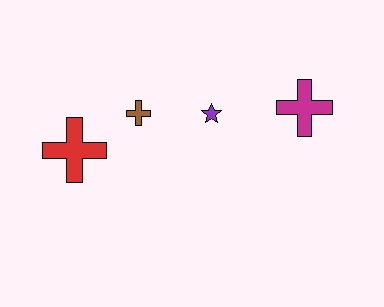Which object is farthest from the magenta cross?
The red cross is farthest from the magenta cross.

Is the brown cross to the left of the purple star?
Yes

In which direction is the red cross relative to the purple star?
The red cross is to the left of the purple star.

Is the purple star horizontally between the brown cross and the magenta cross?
Yes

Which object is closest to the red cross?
The brown cross is closest to the red cross.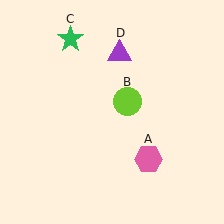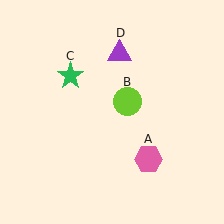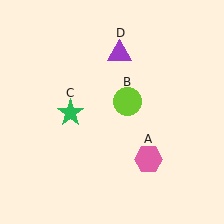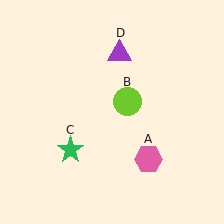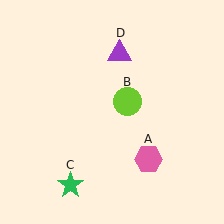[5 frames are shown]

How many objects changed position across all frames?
1 object changed position: green star (object C).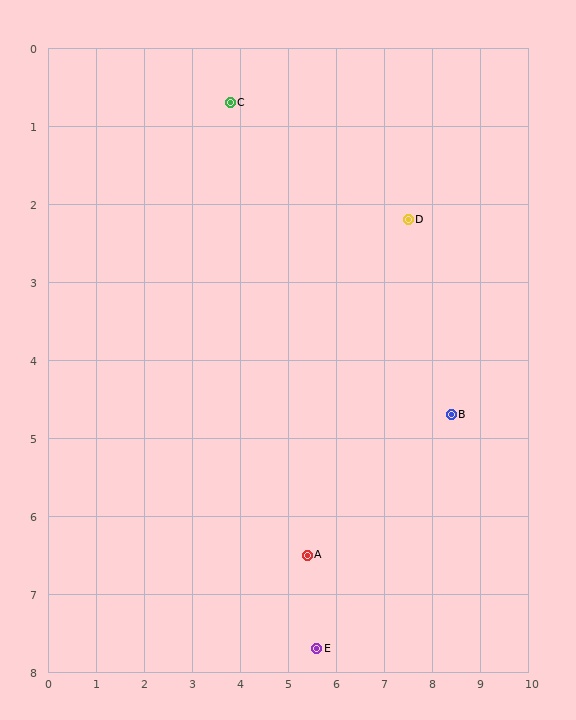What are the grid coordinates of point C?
Point C is at approximately (3.8, 0.7).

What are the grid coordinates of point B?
Point B is at approximately (8.4, 4.7).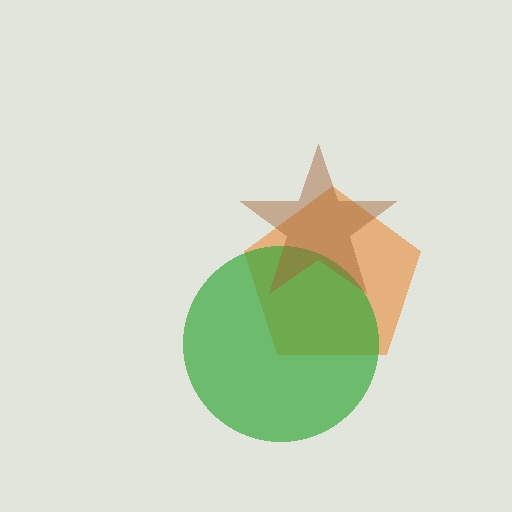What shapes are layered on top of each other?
The layered shapes are: an orange pentagon, a green circle, a brown star.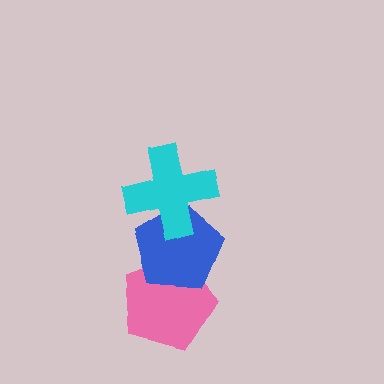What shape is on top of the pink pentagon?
The blue pentagon is on top of the pink pentagon.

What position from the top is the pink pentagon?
The pink pentagon is 3rd from the top.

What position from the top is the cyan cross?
The cyan cross is 1st from the top.